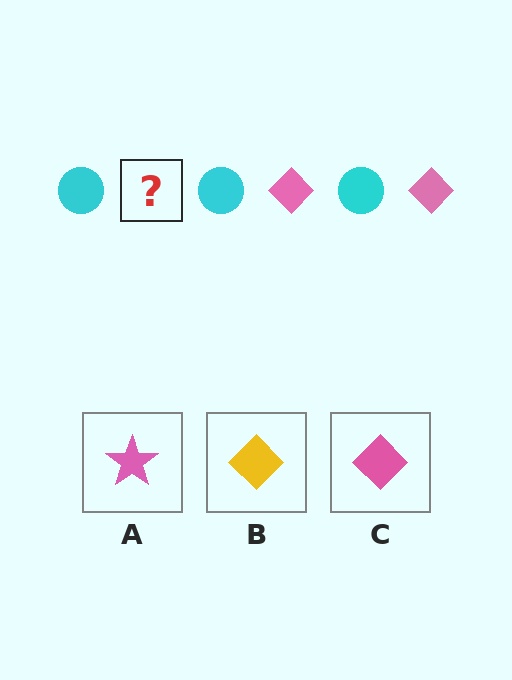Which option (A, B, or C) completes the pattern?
C.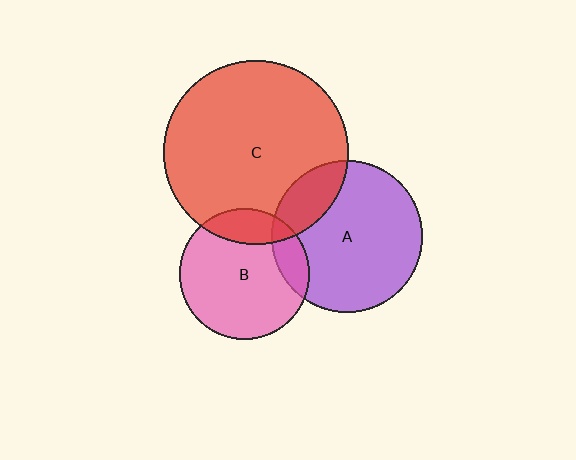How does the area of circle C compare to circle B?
Approximately 2.0 times.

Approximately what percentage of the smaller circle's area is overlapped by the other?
Approximately 15%.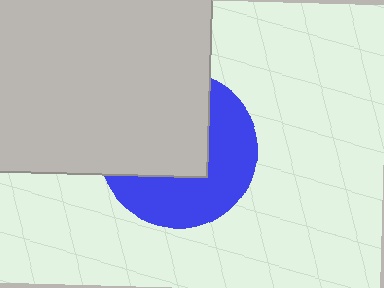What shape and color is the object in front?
The object in front is a light gray square.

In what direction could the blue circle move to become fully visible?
The blue circle could move toward the lower-right. That would shift it out from behind the light gray square entirely.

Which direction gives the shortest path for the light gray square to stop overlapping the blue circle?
Moving toward the upper-left gives the shortest separation.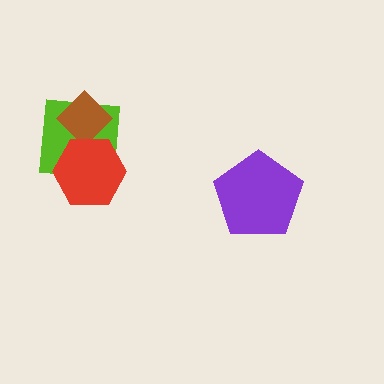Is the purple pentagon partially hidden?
No, no other shape covers it.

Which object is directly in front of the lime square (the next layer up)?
The brown diamond is directly in front of the lime square.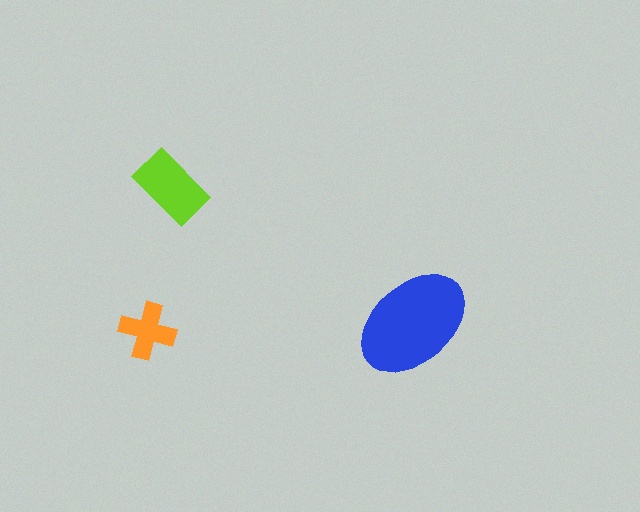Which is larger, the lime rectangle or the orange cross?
The lime rectangle.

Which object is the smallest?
The orange cross.